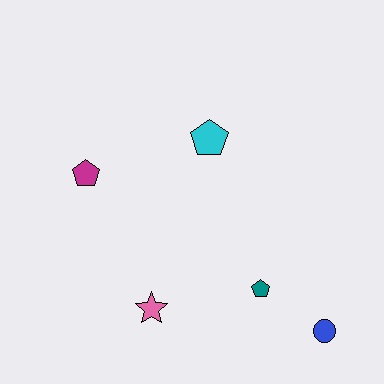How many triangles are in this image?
There are no triangles.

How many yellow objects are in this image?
There are no yellow objects.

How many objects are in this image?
There are 5 objects.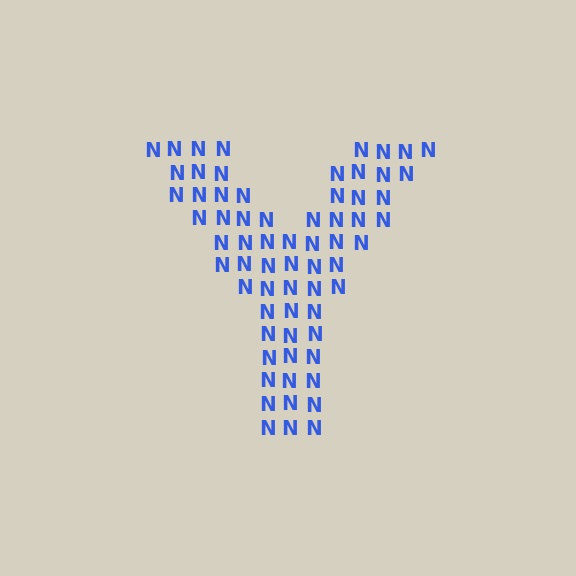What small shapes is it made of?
It is made of small letter N's.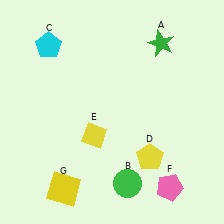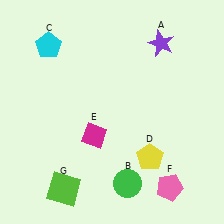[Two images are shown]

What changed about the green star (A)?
In Image 1, A is green. In Image 2, it changed to purple.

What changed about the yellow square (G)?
In Image 1, G is yellow. In Image 2, it changed to lime.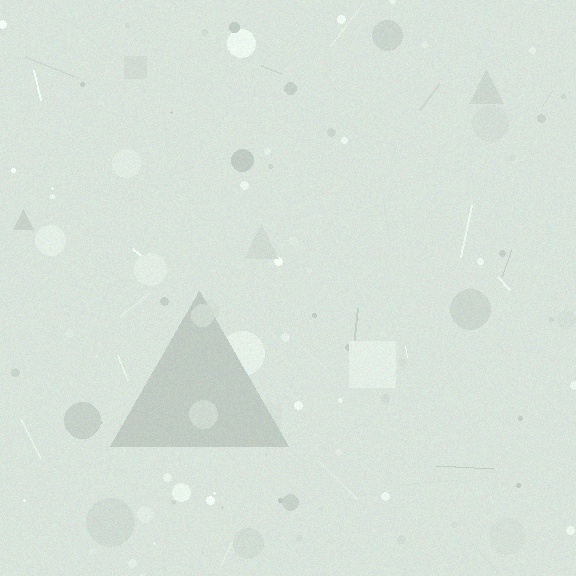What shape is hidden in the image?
A triangle is hidden in the image.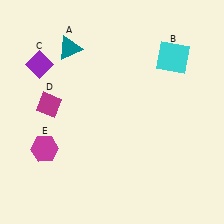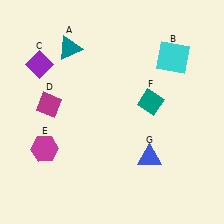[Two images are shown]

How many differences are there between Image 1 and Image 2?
There are 2 differences between the two images.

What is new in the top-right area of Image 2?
A teal diamond (F) was added in the top-right area of Image 2.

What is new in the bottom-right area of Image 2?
A blue triangle (G) was added in the bottom-right area of Image 2.